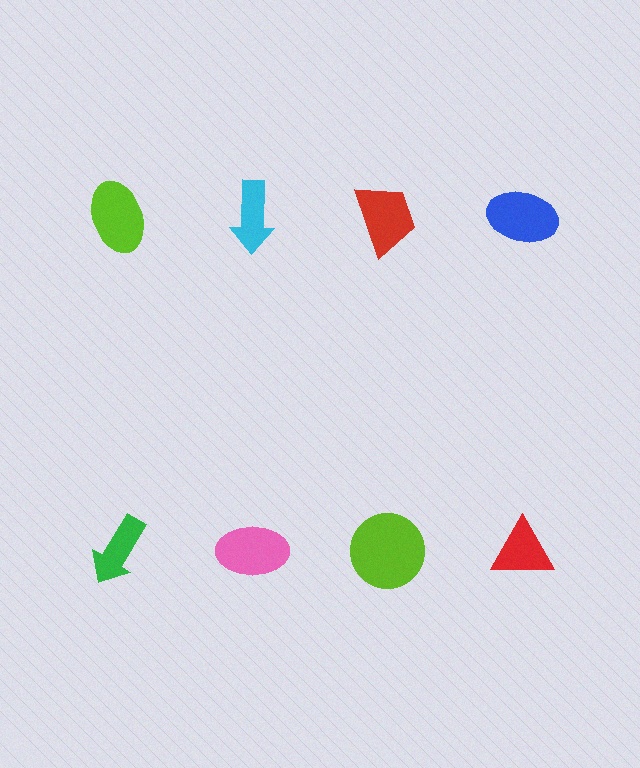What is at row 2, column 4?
A red triangle.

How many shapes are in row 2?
4 shapes.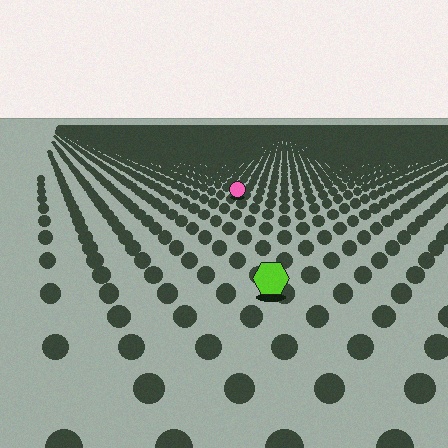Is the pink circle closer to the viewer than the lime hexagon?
No. The lime hexagon is closer — you can tell from the texture gradient: the ground texture is coarser near it.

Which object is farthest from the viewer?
The pink circle is farthest from the viewer. It appears smaller and the ground texture around it is denser.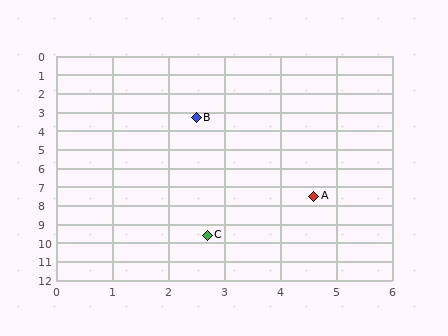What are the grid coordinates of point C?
Point C is at approximately (2.7, 9.6).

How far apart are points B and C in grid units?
Points B and C are about 6.3 grid units apart.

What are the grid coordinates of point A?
Point A is at approximately (4.6, 7.5).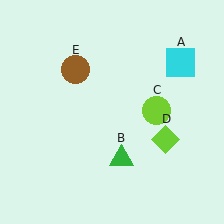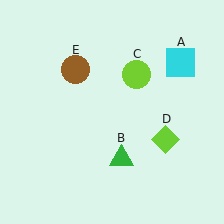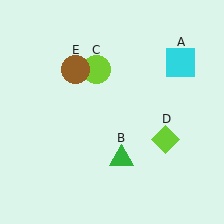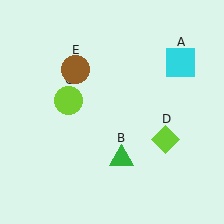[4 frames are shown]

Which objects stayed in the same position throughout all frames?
Cyan square (object A) and green triangle (object B) and lime diamond (object D) and brown circle (object E) remained stationary.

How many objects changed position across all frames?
1 object changed position: lime circle (object C).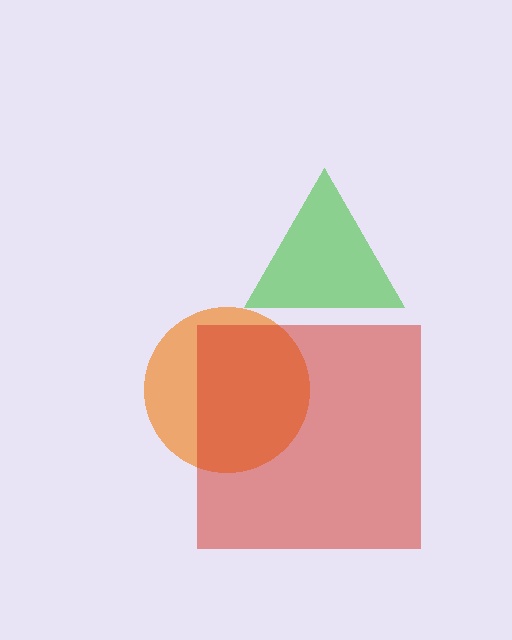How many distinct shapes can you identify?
There are 3 distinct shapes: an orange circle, a red square, a green triangle.